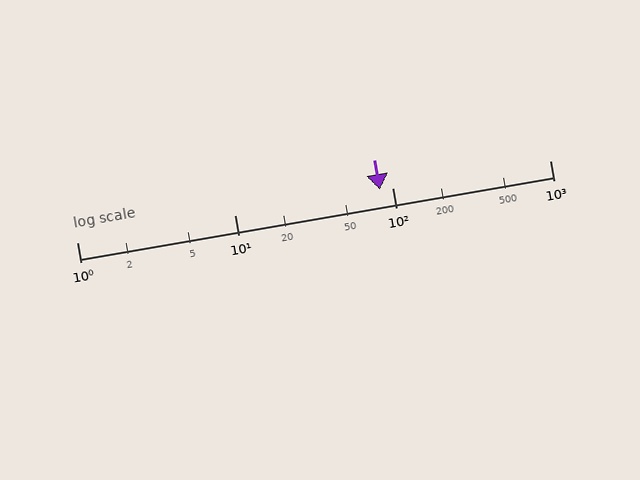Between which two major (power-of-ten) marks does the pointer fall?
The pointer is between 10 and 100.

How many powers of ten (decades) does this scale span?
The scale spans 3 decades, from 1 to 1000.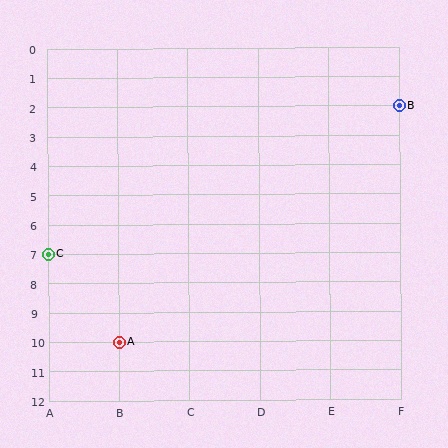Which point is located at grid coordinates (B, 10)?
Point A is at (B, 10).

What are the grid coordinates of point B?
Point B is at grid coordinates (F, 2).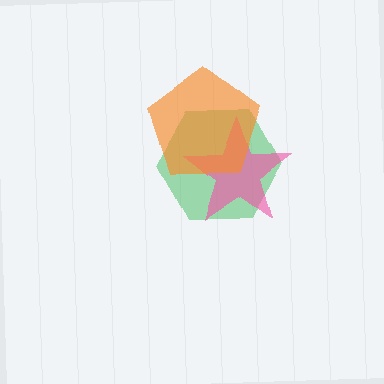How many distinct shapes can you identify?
There are 3 distinct shapes: a green hexagon, a pink star, an orange pentagon.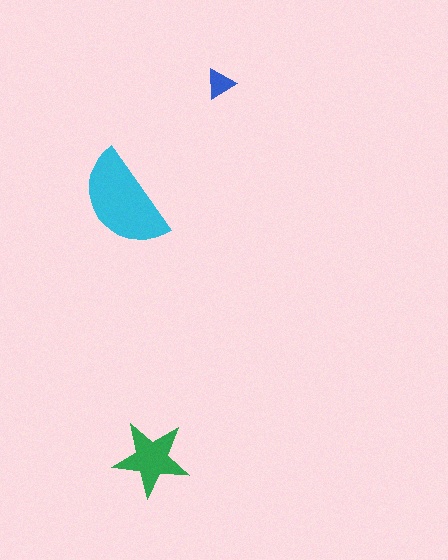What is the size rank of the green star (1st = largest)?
2nd.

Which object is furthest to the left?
The cyan semicircle is leftmost.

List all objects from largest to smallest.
The cyan semicircle, the green star, the blue triangle.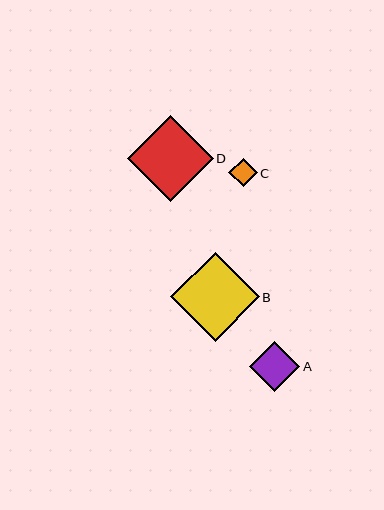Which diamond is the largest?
Diamond B is the largest with a size of approximately 89 pixels.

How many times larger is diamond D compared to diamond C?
Diamond D is approximately 3.0 times the size of diamond C.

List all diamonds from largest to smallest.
From largest to smallest: B, D, A, C.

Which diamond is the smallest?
Diamond C is the smallest with a size of approximately 29 pixels.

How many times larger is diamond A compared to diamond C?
Diamond A is approximately 1.8 times the size of diamond C.